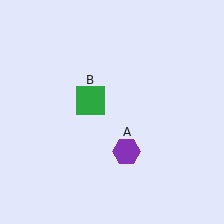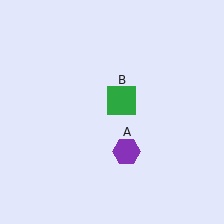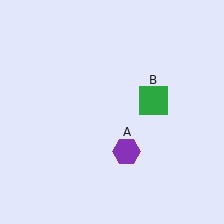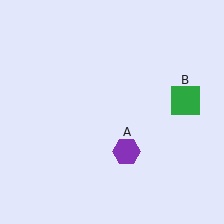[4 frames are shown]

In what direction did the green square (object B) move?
The green square (object B) moved right.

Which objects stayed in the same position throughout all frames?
Purple hexagon (object A) remained stationary.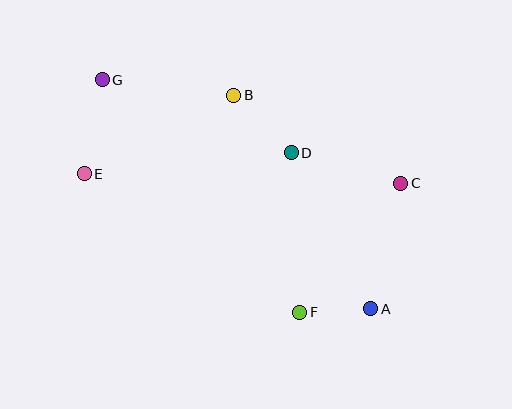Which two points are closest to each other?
Points A and F are closest to each other.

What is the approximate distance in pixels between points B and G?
The distance between B and G is approximately 133 pixels.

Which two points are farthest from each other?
Points A and G are farthest from each other.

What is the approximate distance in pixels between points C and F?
The distance between C and F is approximately 164 pixels.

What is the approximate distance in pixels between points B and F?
The distance between B and F is approximately 227 pixels.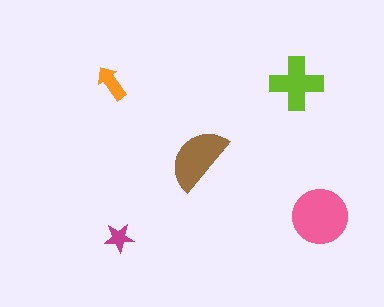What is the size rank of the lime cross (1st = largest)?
3rd.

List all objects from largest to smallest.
The pink circle, the brown semicircle, the lime cross, the orange arrow, the magenta star.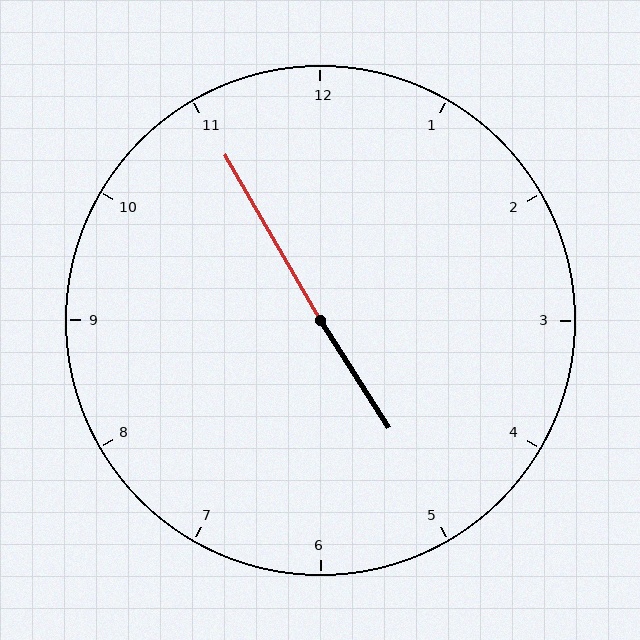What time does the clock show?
4:55.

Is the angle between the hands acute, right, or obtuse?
It is obtuse.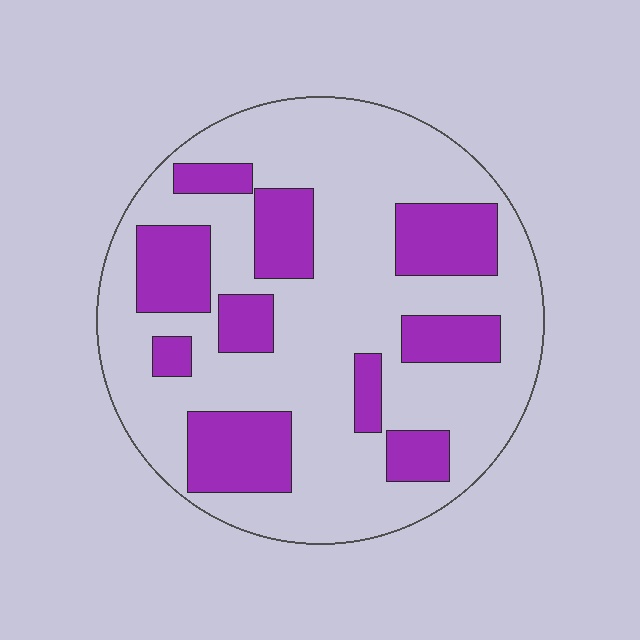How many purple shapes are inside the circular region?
10.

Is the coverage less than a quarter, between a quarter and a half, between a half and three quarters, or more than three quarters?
Between a quarter and a half.